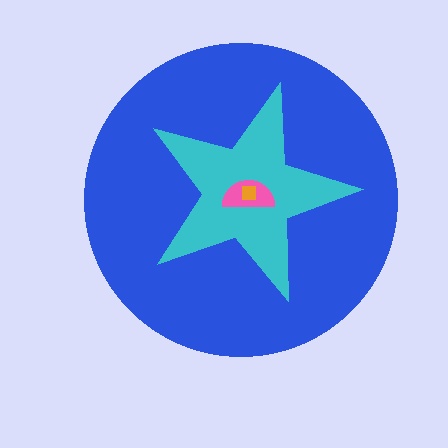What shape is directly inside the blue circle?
The cyan star.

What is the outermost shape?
The blue circle.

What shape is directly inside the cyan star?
The pink semicircle.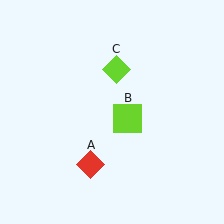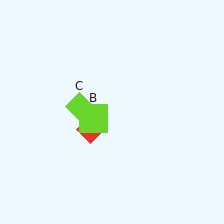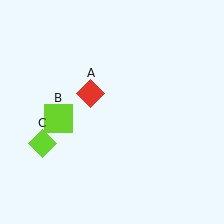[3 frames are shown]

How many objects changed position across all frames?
3 objects changed position: red diamond (object A), lime square (object B), lime diamond (object C).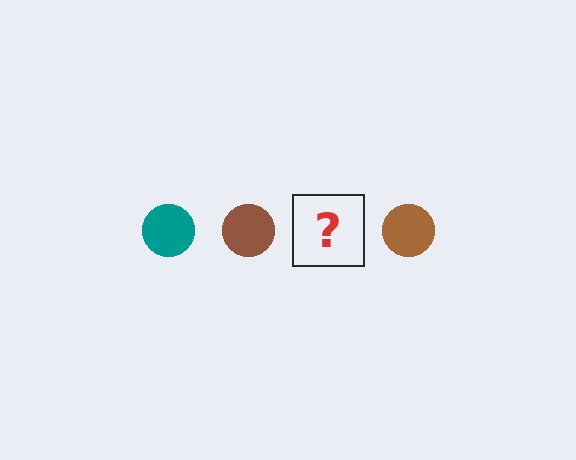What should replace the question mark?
The question mark should be replaced with a teal circle.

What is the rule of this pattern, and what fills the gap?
The rule is that the pattern cycles through teal, brown circles. The gap should be filled with a teal circle.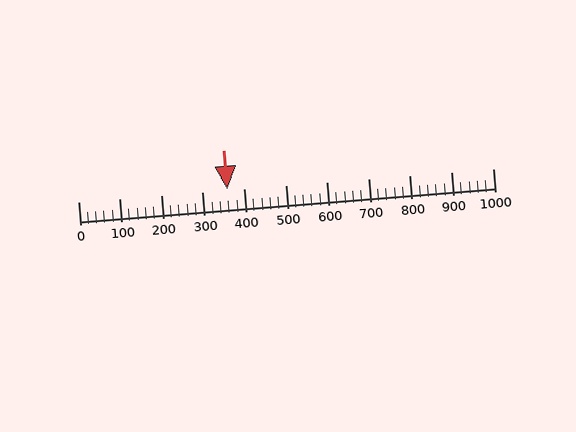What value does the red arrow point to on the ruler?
The red arrow points to approximately 360.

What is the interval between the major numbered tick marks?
The major tick marks are spaced 100 units apart.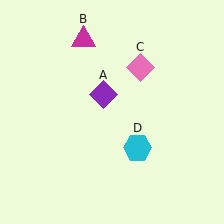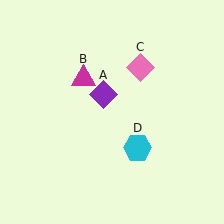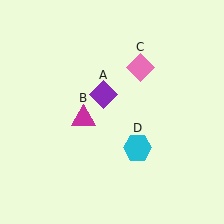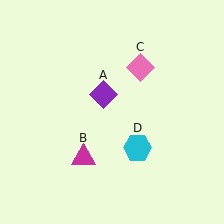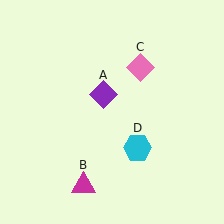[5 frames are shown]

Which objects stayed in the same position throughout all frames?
Purple diamond (object A) and pink diamond (object C) and cyan hexagon (object D) remained stationary.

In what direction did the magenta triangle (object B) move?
The magenta triangle (object B) moved down.